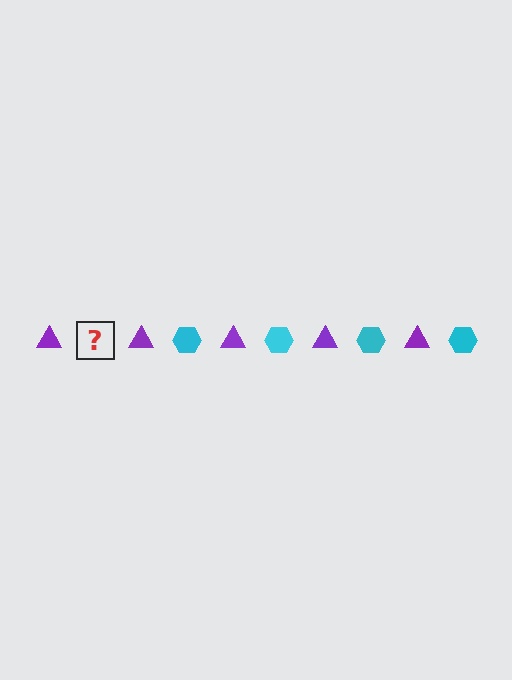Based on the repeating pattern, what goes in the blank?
The blank should be a cyan hexagon.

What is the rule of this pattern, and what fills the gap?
The rule is that the pattern alternates between purple triangle and cyan hexagon. The gap should be filled with a cyan hexagon.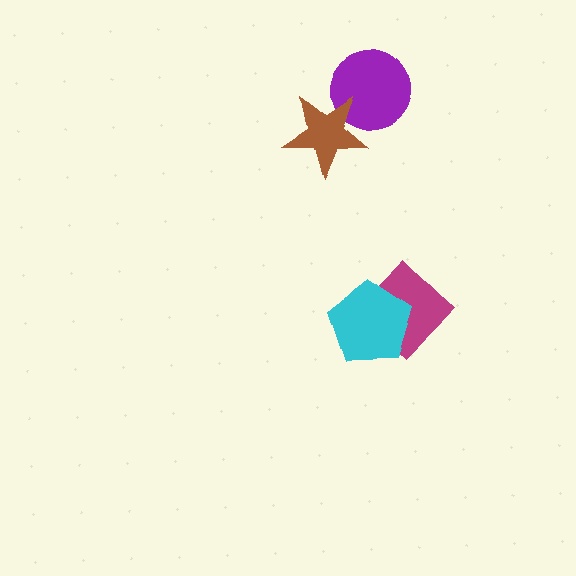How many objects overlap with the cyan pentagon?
1 object overlaps with the cyan pentagon.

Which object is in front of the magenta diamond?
The cyan pentagon is in front of the magenta diamond.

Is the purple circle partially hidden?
Yes, it is partially covered by another shape.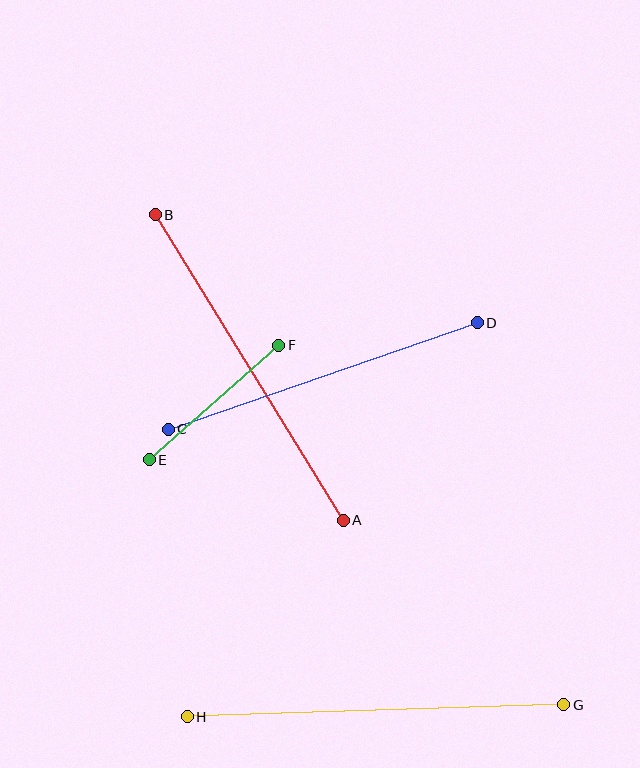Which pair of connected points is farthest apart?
Points G and H are farthest apart.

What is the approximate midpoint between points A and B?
The midpoint is at approximately (249, 367) pixels.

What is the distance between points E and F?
The distance is approximately 173 pixels.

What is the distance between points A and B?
The distance is approximately 359 pixels.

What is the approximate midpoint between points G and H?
The midpoint is at approximately (375, 711) pixels.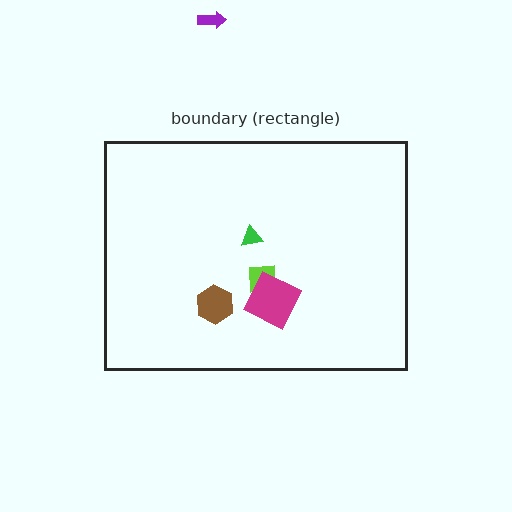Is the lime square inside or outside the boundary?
Inside.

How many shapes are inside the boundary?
4 inside, 1 outside.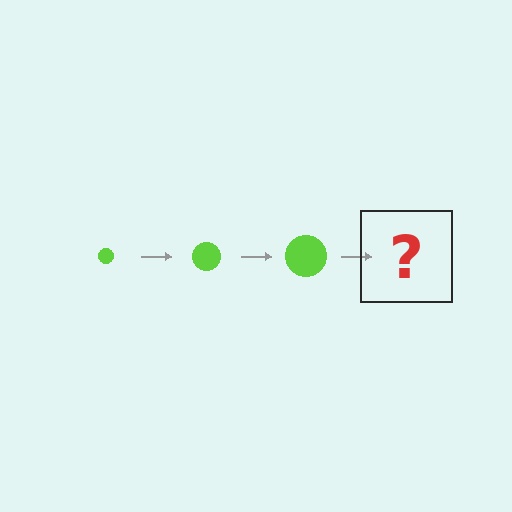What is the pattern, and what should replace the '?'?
The pattern is that the circle gets progressively larger each step. The '?' should be a lime circle, larger than the previous one.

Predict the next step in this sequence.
The next step is a lime circle, larger than the previous one.